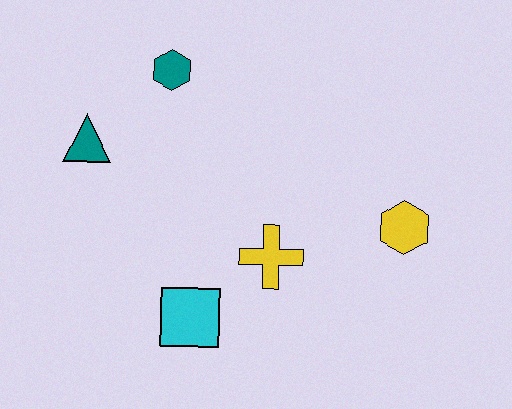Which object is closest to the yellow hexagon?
The yellow cross is closest to the yellow hexagon.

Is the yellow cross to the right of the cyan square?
Yes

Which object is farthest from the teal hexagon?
The yellow hexagon is farthest from the teal hexagon.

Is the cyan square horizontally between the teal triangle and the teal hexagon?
No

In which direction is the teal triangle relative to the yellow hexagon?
The teal triangle is to the left of the yellow hexagon.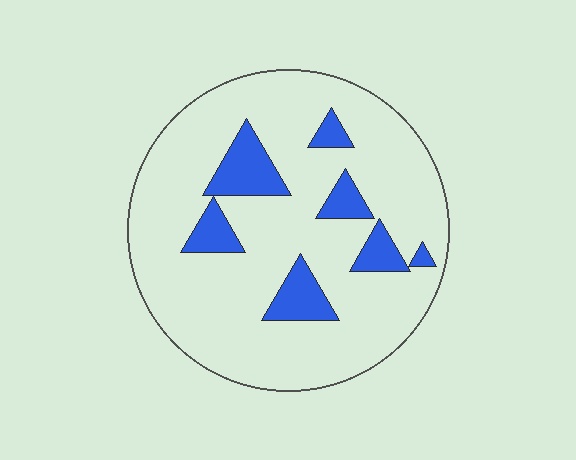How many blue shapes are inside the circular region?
7.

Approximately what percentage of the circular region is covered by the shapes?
Approximately 15%.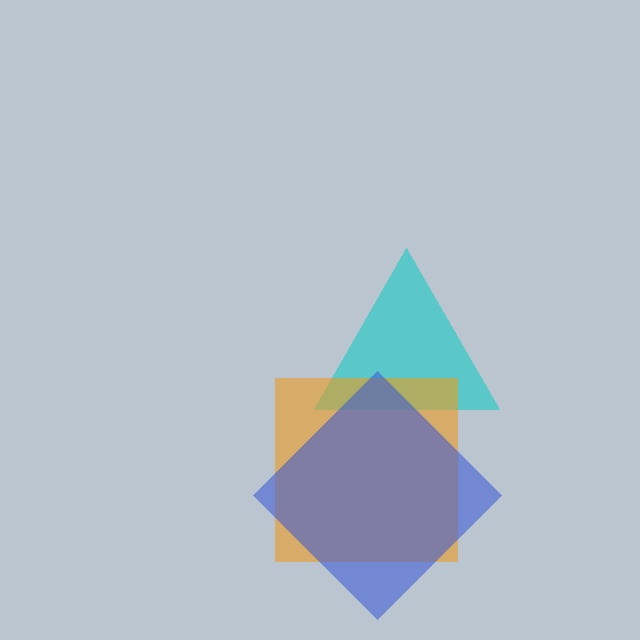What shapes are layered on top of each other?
The layered shapes are: a cyan triangle, an orange square, a blue diamond.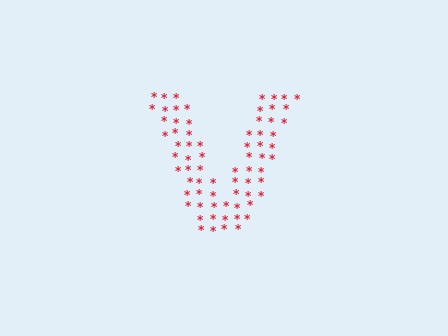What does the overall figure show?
The overall figure shows the letter V.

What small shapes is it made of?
It is made of small asterisks.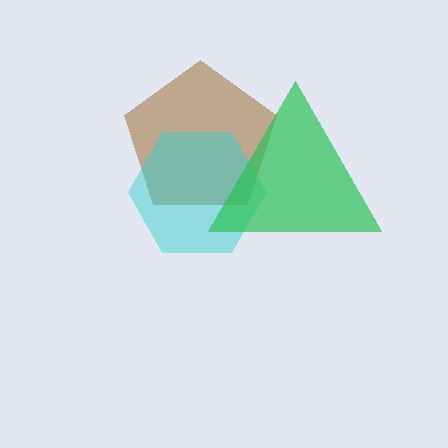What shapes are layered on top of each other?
The layered shapes are: a brown pentagon, a cyan hexagon, a green triangle.